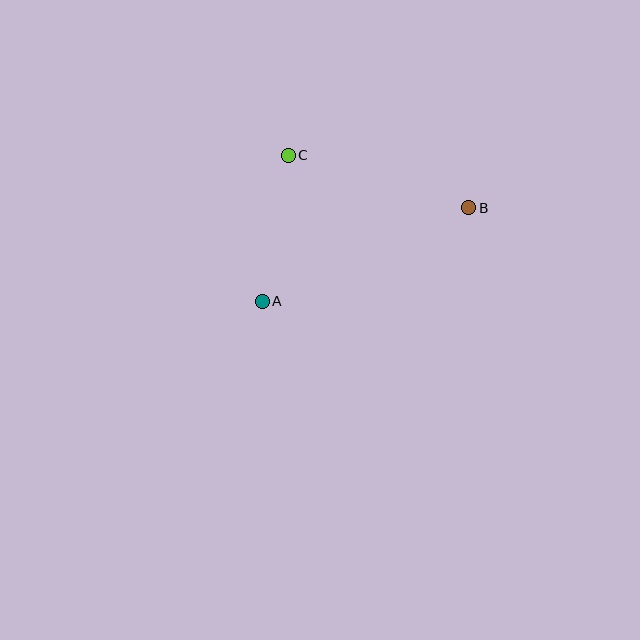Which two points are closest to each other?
Points A and C are closest to each other.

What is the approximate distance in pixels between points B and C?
The distance between B and C is approximately 188 pixels.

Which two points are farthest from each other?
Points A and B are farthest from each other.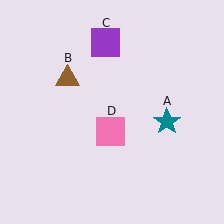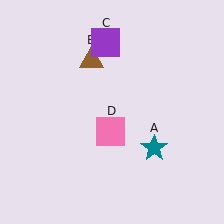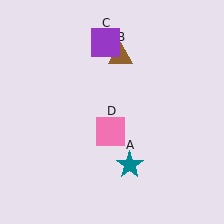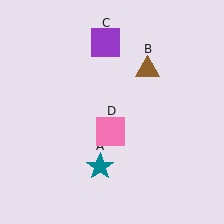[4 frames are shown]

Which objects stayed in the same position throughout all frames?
Purple square (object C) and pink square (object D) remained stationary.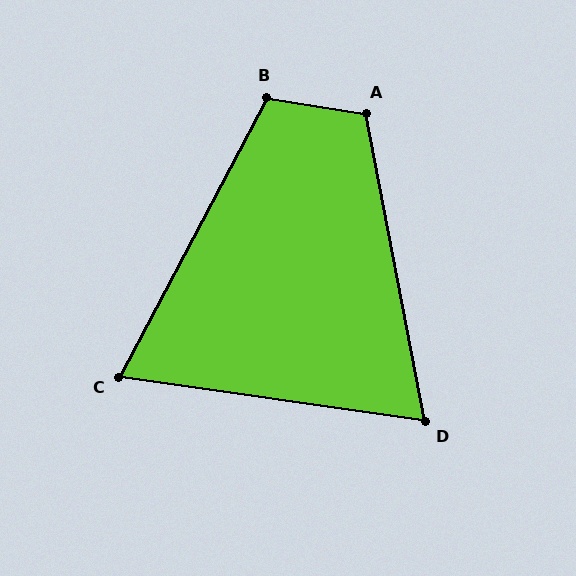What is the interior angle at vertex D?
Approximately 71 degrees (acute).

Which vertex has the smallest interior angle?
C, at approximately 70 degrees.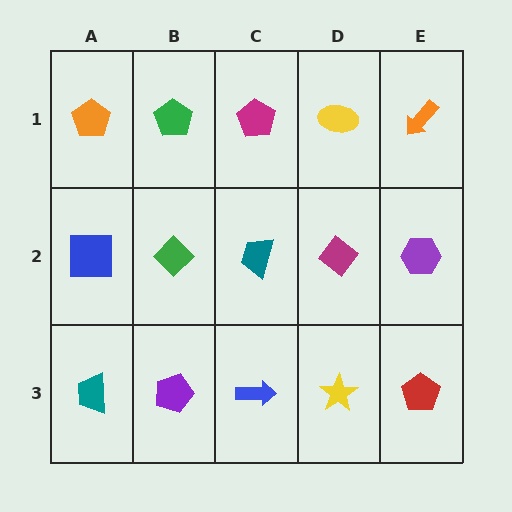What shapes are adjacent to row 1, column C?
A teal trapezoid (row 2, column C), a green pentagon (row 1, column B), a yellow ellipse (row 1, column D).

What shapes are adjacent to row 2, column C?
A magenta pentagon (row 1, column C), a blue arrow (row 3, column C), a green diamond (row 2, column B), a magenta diamond (row 2, column D).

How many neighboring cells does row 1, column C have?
3.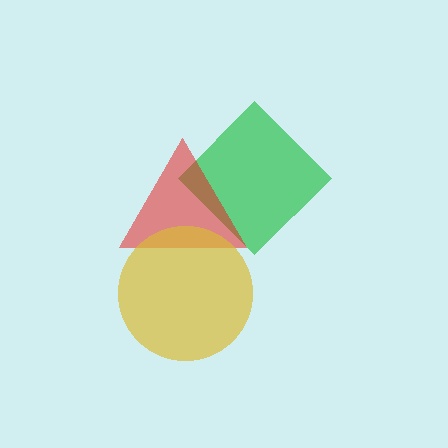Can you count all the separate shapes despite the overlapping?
Yes, there are 3 separate shapes.